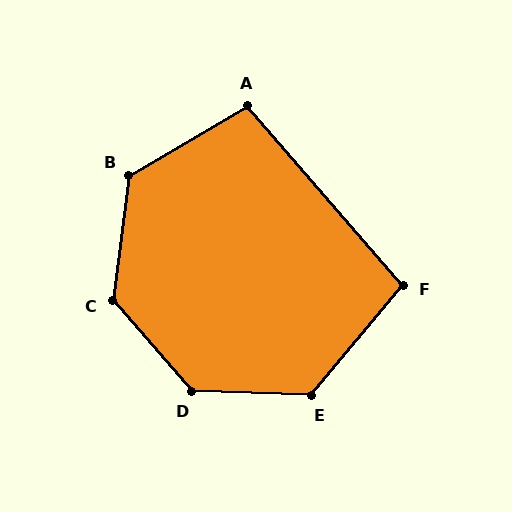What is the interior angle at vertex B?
Approximately 128 degrees (obtuse).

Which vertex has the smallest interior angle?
F, at approximately 99 degrees.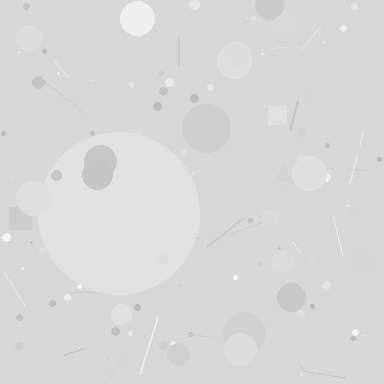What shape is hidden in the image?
A circle is hidden in the image.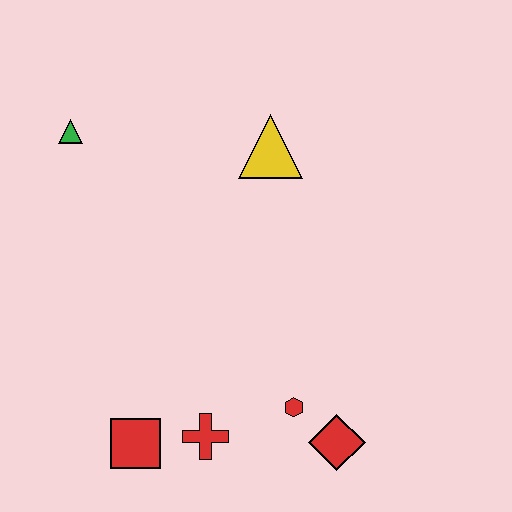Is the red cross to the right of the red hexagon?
No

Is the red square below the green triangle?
Yes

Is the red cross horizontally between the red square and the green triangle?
No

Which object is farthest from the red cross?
The green triangle is farthest from the red cross.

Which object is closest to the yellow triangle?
The green triangle is closest to the yellow triangle.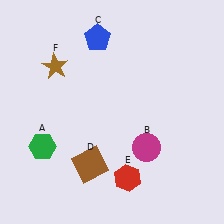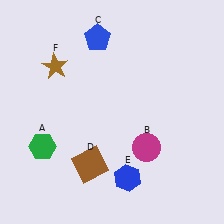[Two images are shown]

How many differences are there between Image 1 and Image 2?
There is 1 difference between the two images.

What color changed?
The hexagon (E) changed from red in Image 1 to blue in Image 2.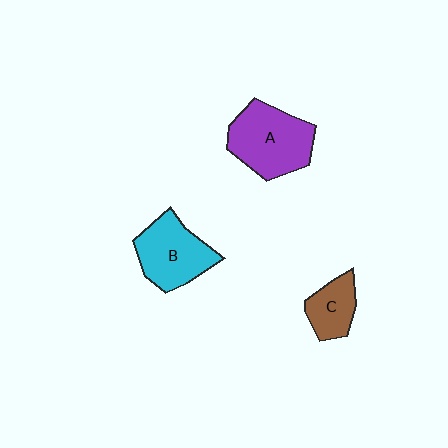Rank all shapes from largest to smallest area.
From largest to smallest: A (purple), B (cyan), C (brown).